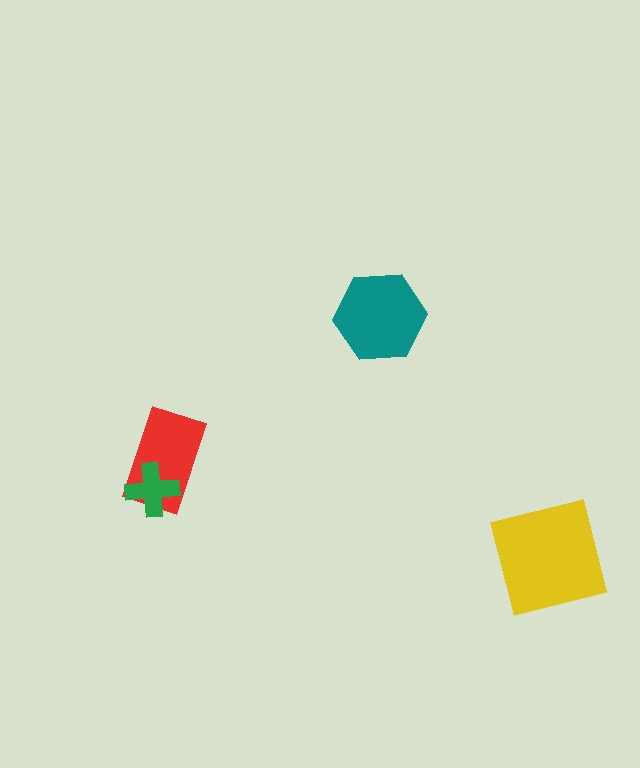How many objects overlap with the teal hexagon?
0 objects overlap with the teal hexagon.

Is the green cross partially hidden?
No, no other shape covers it.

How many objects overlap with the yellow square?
0 objects overlap with the yellow square.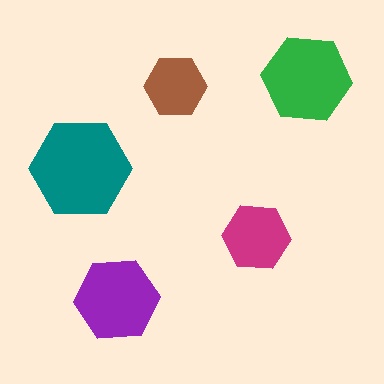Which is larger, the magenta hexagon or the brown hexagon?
The magenta one.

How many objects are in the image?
There are 5 objects in the image.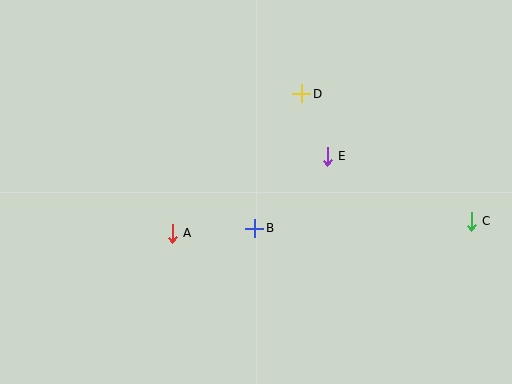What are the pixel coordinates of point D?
Point D is at (302, 94).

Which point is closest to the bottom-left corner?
Point A is closest to the bottom-left corner.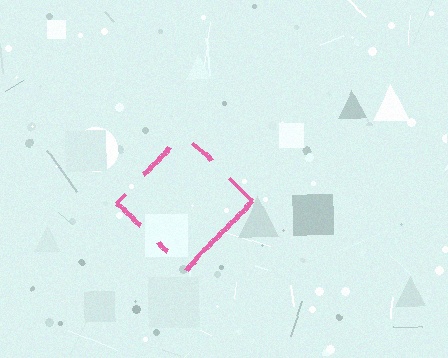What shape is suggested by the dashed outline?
The dashed outline suggests a diamond.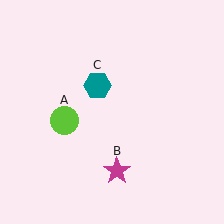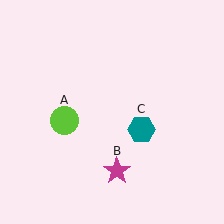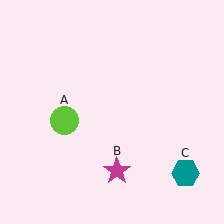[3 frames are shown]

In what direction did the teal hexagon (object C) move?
The teal hexagon (object C) moved down and to the right.